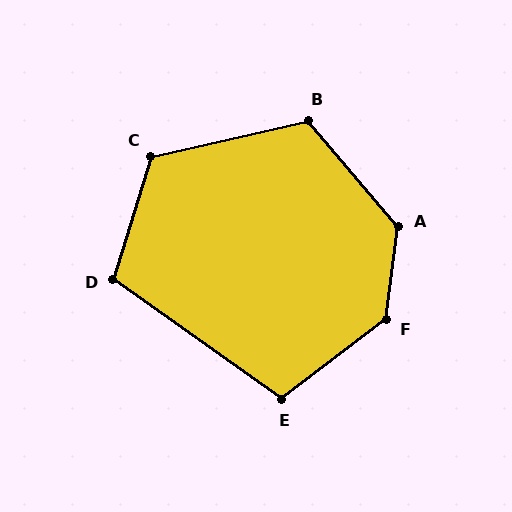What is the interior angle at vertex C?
Approximately 120 degrees (obtuse).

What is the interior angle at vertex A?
Approximately 133 degrees (obtuse).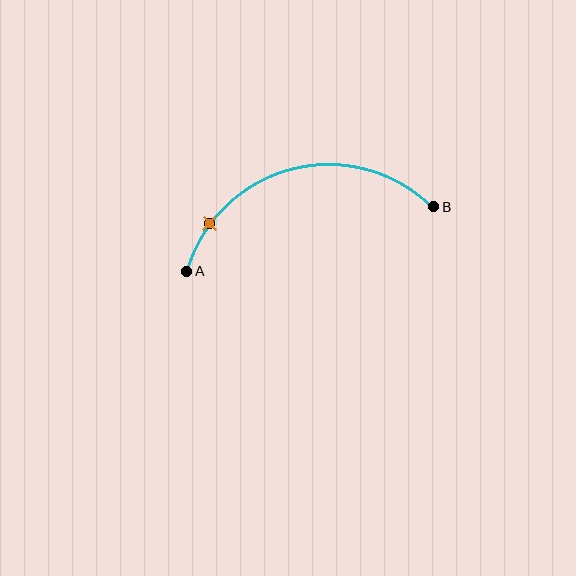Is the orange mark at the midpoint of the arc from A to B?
No. The orange mark lies on the arc but is closer to endpoint A. The arc midpoint would be at the point on the curve equidistant along the arc from both A and B.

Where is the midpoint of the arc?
The arc midpoint is the point on the curve farthest from the straight line joining A and B. It sits above that line.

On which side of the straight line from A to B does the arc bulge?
The arc bulges above the straight line connecting A and B.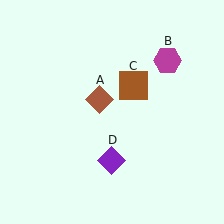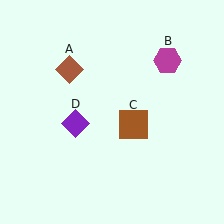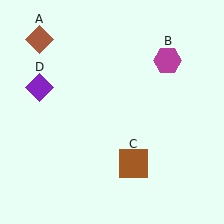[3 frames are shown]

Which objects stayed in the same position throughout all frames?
Magenta hexagon (object B) remained stationary.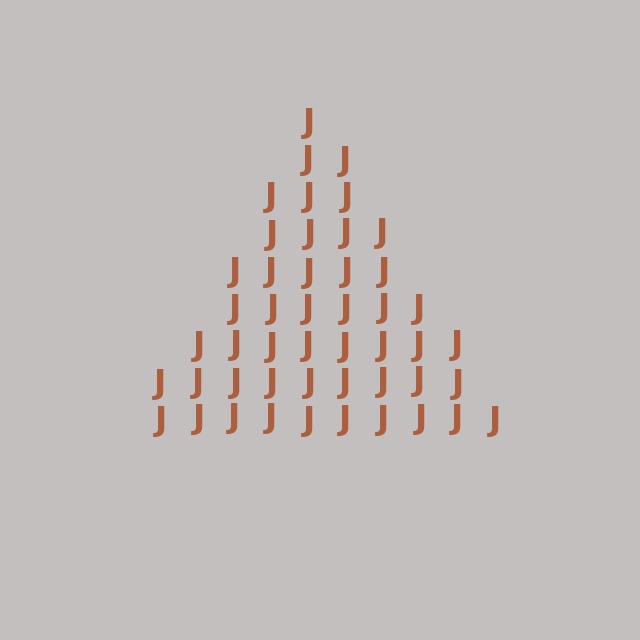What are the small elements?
The small elements are letter J's.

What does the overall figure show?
The overall figure shows a triangle.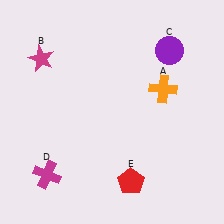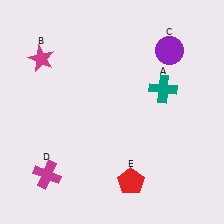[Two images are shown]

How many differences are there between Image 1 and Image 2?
There is 1 difference between the two images.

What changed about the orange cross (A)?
In Image 1, A is orange. In Image 2, it changed to teal.